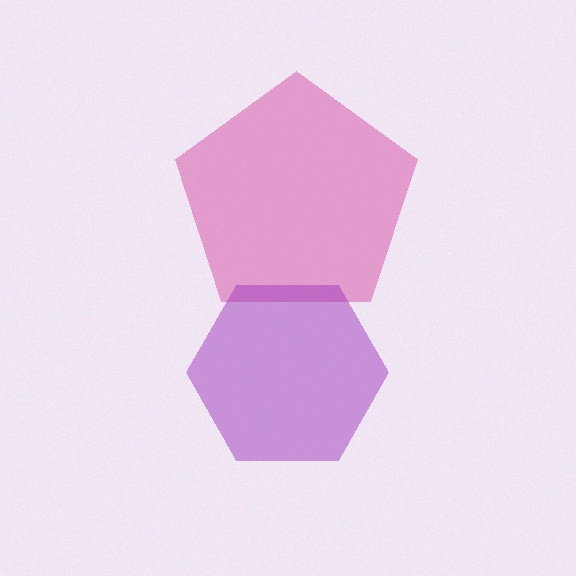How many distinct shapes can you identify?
There are 2 distinct shapes: a magenta pentagon, a purple hexagon.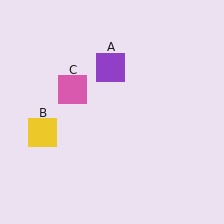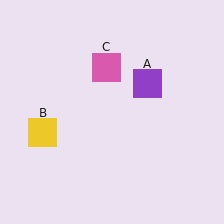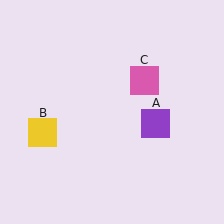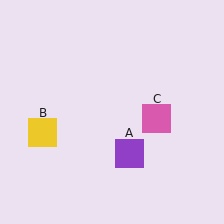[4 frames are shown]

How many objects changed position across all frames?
2 objects changed position: purple square (object A), pink square (object C).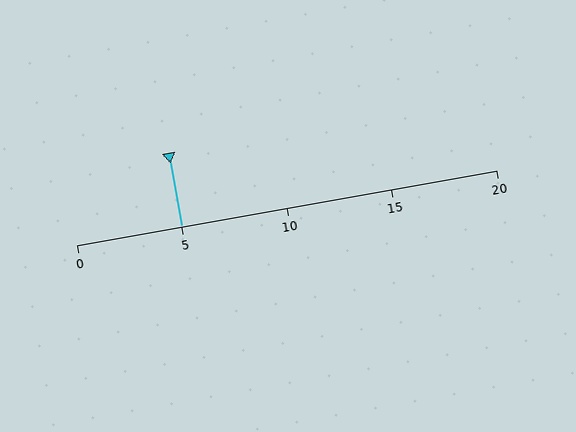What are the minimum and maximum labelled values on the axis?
The axis runs from 0 to 20.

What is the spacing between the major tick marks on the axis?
The major ticks are spaced 5 apart.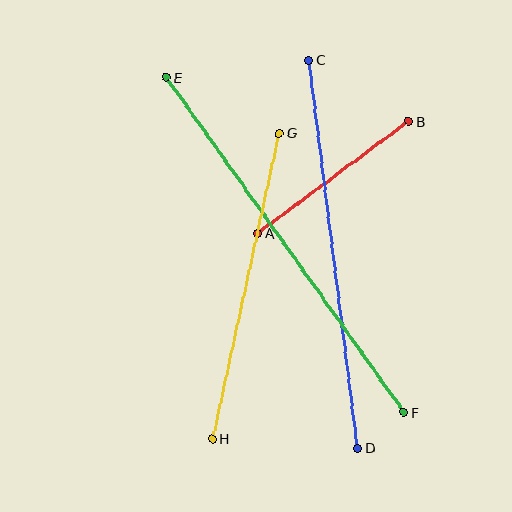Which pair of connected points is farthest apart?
Points E and F are farthest apart.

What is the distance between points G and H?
The distance is approximately 313 pixels.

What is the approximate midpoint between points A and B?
The midpoint is at approximately (333, 177) pixels.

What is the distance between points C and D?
The distance is approximately 391 pixels.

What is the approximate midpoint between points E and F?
The midpoint is at approximately (285, 245) pixels.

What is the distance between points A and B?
The distance is approximately 188 pixels.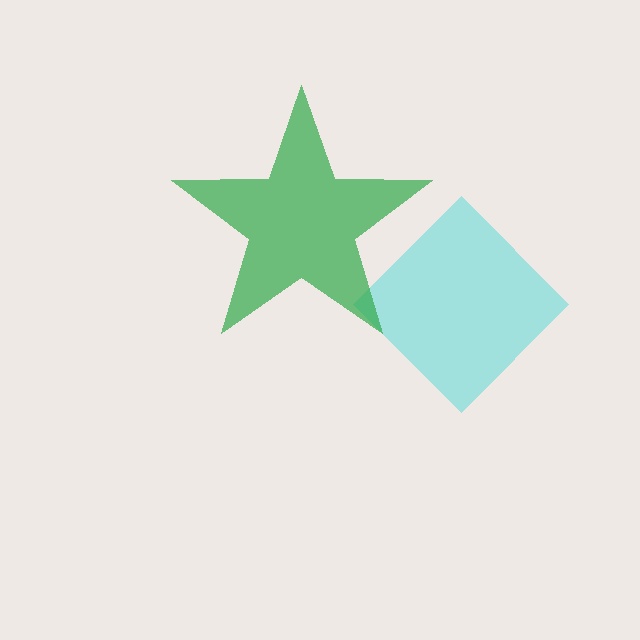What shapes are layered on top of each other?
The layered shapes are: a cyan diamond, a green star.